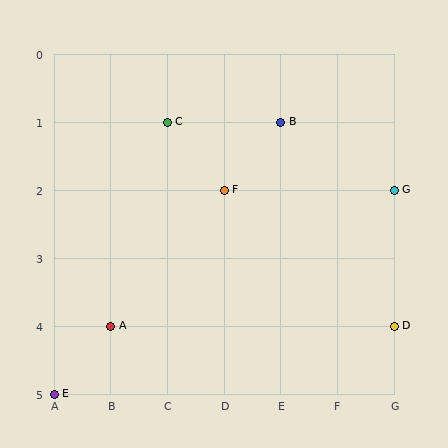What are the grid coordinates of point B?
Point B is at grid coordinates (E, 1).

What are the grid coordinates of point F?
Point F is at grid coordinates (D, 2).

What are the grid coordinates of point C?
Point C is at grid coordinates (C, 1).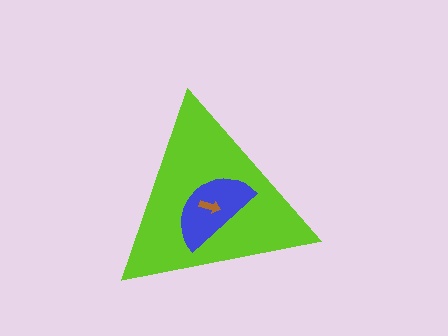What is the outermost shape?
The lime triangle.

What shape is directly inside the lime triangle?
The blue semicircle.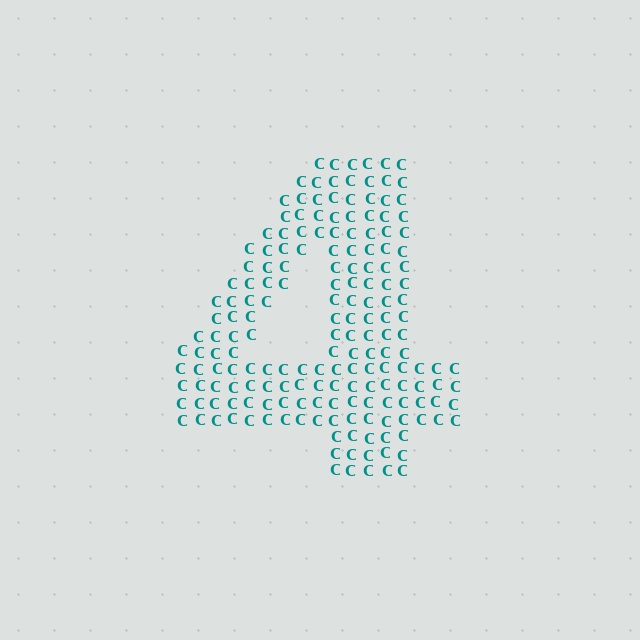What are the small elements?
The small elements are letter C's.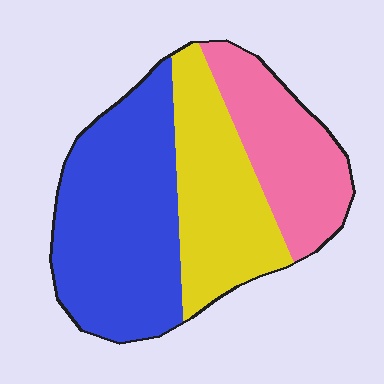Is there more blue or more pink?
Blue.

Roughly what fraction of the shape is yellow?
Yellow takes up about one third (1/3) of the shape.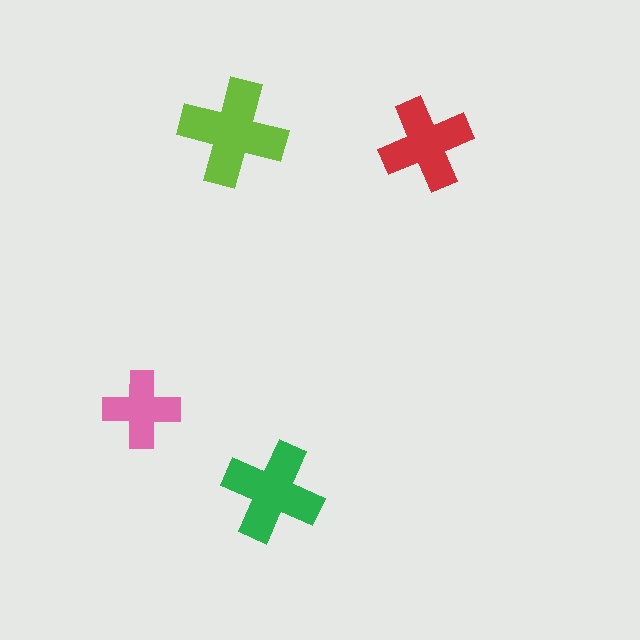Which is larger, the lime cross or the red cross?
The lime one.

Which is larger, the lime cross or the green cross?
The lime one.